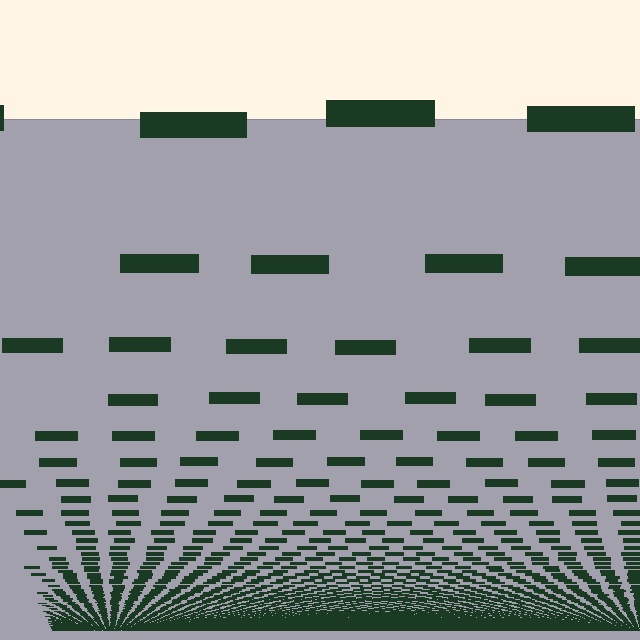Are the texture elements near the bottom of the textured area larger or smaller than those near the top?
Smaller. The gradient is inverted — elements near the bottom are smaller and denser.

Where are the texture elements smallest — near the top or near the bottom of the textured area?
Near the bottom.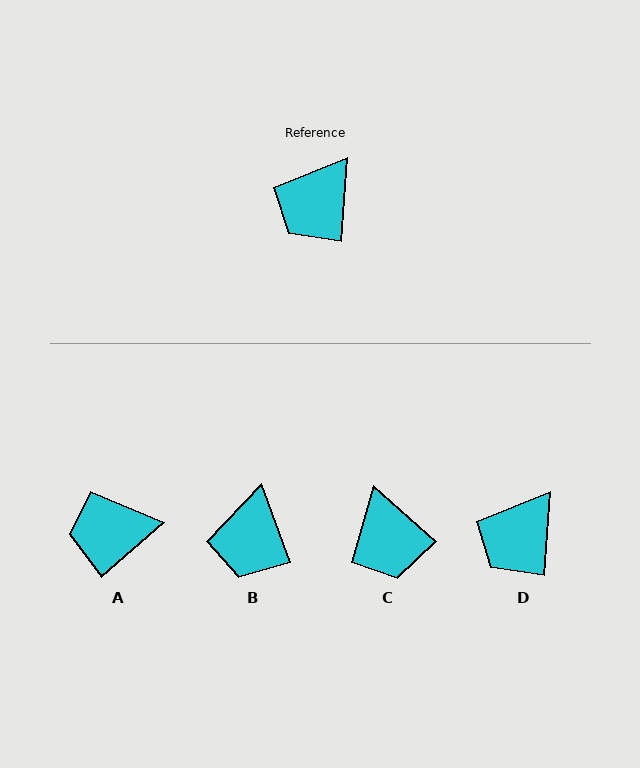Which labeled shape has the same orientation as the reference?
D.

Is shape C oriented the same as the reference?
No, it is off by about 53 degrees.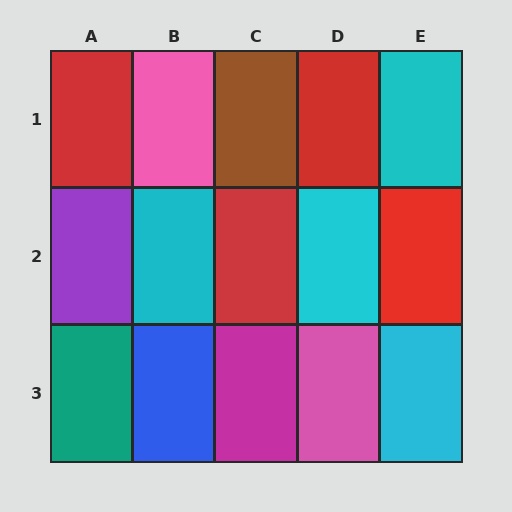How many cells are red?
4 cells are red.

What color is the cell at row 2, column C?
Red.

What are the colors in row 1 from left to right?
Red, pink, brown, red, cyan.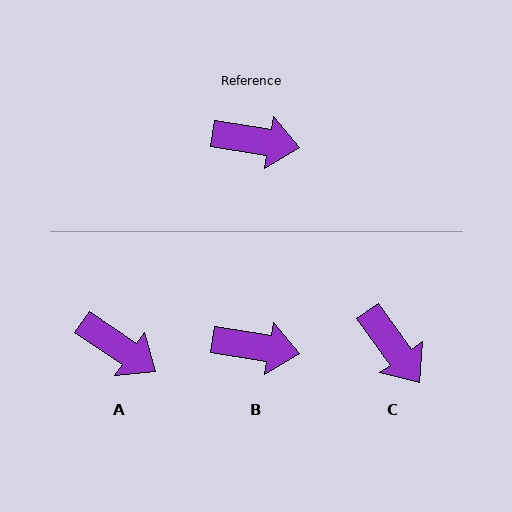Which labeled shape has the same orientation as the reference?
B.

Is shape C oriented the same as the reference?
No, it is off by about 45 degrees.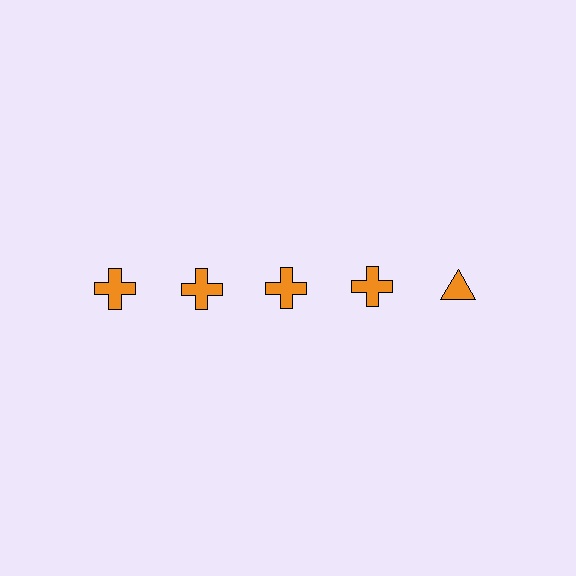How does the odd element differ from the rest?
It has a different shape: triangle instead of cross.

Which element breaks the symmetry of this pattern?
The orange triangle in the top row, rightmost column breaks the symmetry. All other shapes are orange crosses.